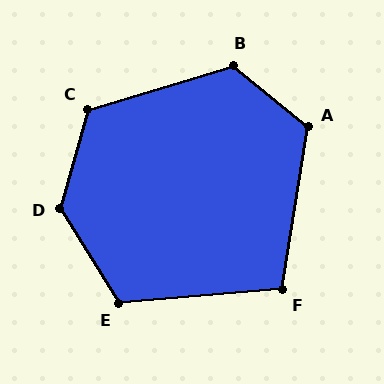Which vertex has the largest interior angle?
D, at approximately 133 degrees.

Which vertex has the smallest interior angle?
F, at approximately 103 degrees.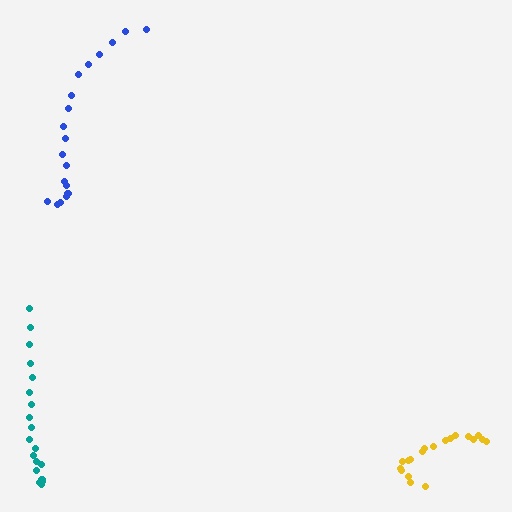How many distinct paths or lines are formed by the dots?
There are 3 distinct paths.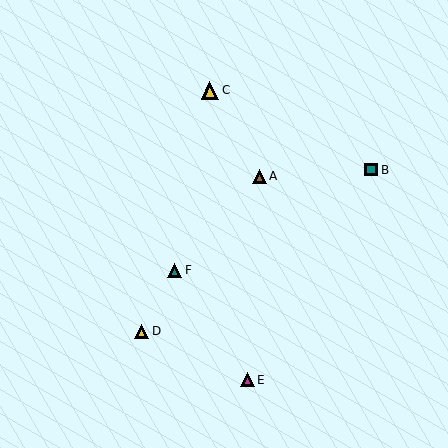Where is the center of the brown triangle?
The center of the brown triangle is at (259, 176).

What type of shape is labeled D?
Shape D is a yellow triangle.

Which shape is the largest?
The yellow triangle (labeled C) is the largest.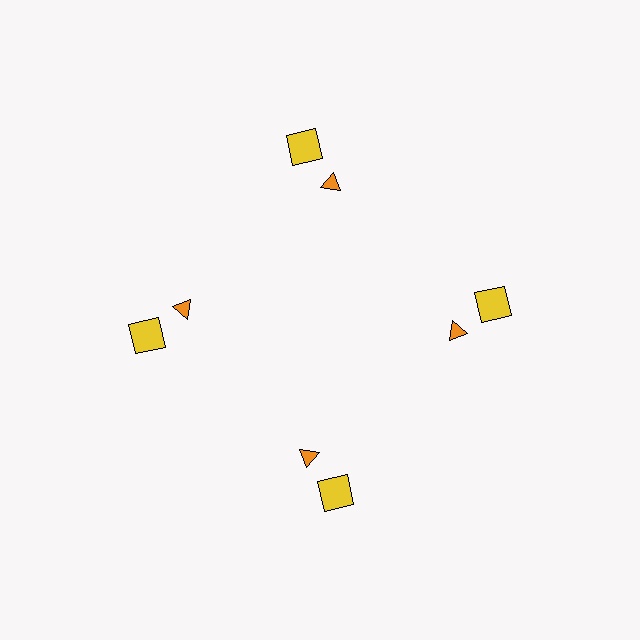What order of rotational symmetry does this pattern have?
This pattern has 4-fold rotational symmetry.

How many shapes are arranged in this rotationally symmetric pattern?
There are 8 shapes, arranged in 4 groups of 2.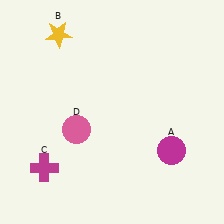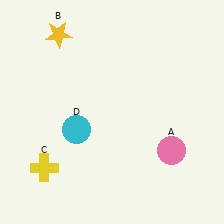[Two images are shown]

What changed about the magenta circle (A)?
In Image 1, A is magenta. In Image 2, it changed to pink.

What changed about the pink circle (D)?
In Image 1, D is pink. In Image 2, it changed to cyan.